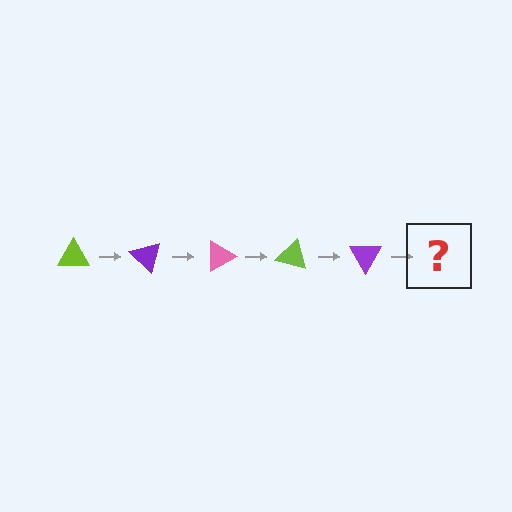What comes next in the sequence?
The next element should be a pink triangle, rotated 225 degrees from the start.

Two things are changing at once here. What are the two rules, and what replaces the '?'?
The two rules are that it rotates 45 degrees each step and the color cycles through lime, purple, and pink. The '?' should be a pink triangle, rotated 225 degrees from the start.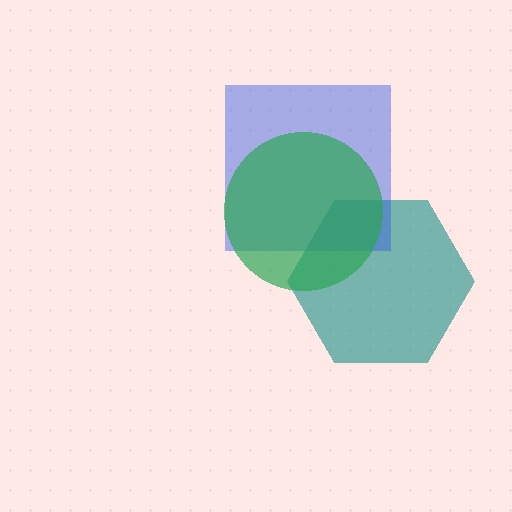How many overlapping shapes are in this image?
There are 3 overlapping shapes in the image.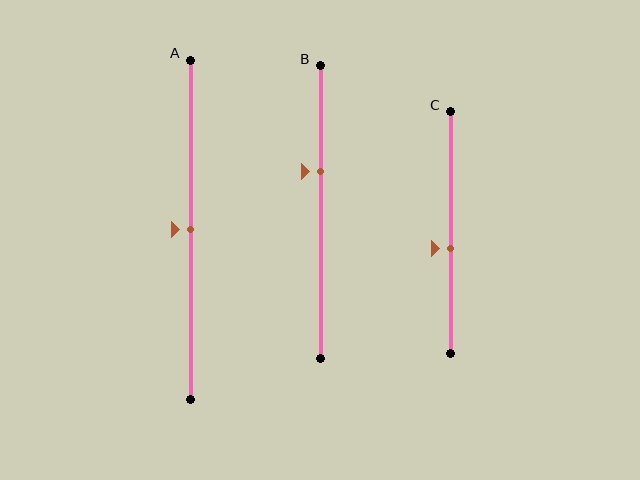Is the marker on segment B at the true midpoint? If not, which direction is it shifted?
No, the marker on segment B is shifted upward by about 14% of the segment length.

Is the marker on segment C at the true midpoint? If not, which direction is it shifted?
No, the marker on segment C is shifted downward by about 6% of the segment length.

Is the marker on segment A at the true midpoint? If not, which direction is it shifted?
Yes, the marker on segment A is at the true midpoint.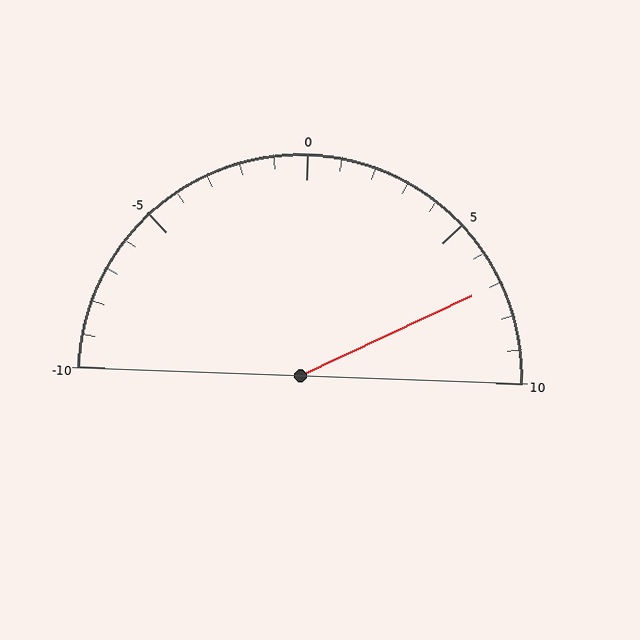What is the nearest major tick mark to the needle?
The nearest major tick mark is 5.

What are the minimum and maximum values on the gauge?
The gauge ranges from -10 to 10.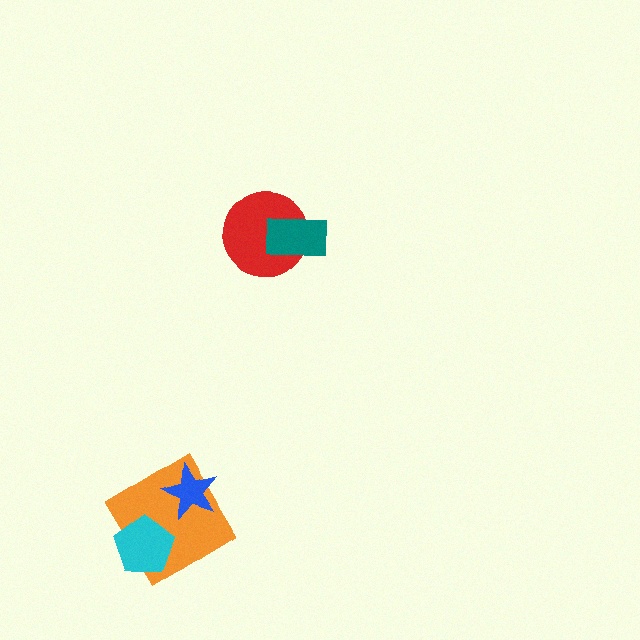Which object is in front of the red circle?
The teal rectangle is in front of the red circle.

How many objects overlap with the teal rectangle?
1 object overlaps with the teal rectangle.